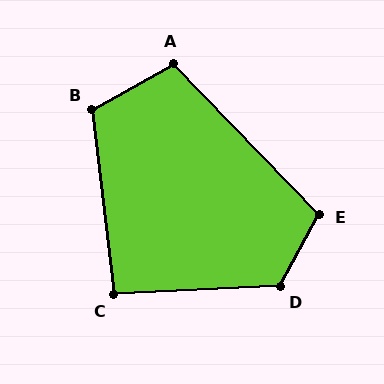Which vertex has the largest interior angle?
D, at approximately 121 degrees.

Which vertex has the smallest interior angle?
C, at approximately 94 degrees.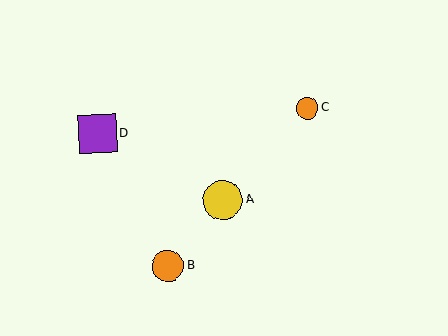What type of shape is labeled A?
Shape A is a yellow circle.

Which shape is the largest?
The yellow circle (labeled A) is the largest.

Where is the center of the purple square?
The center of the purple square is at (98, 134).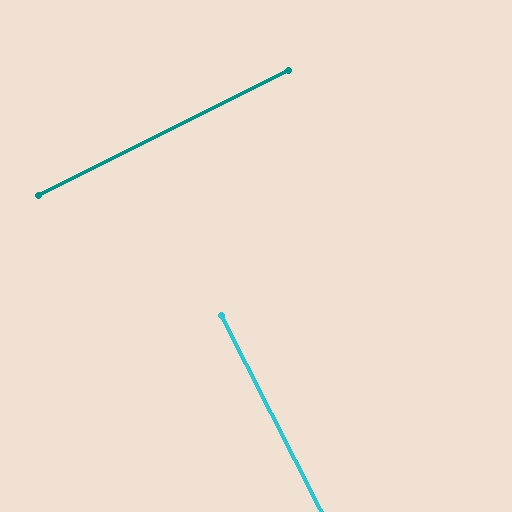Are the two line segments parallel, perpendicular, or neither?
Perpendicular — they meet at approximately 90°.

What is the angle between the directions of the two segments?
Approximately 90 degrees.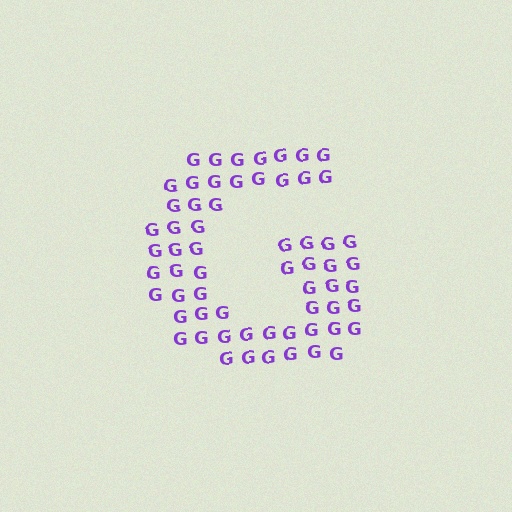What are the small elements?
The small elements are letter G's.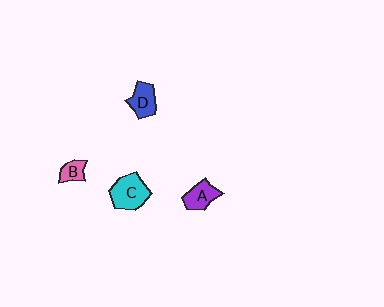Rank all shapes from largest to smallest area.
From largest to smallest: C (cyan), D (blue), A (purple), B (pink).